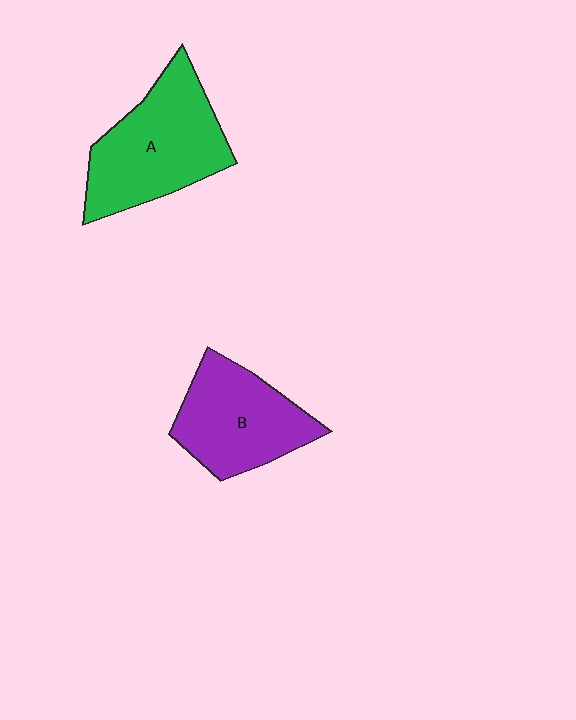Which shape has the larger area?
Shape A (green).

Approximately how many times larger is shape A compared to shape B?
Approximately 1.2 times.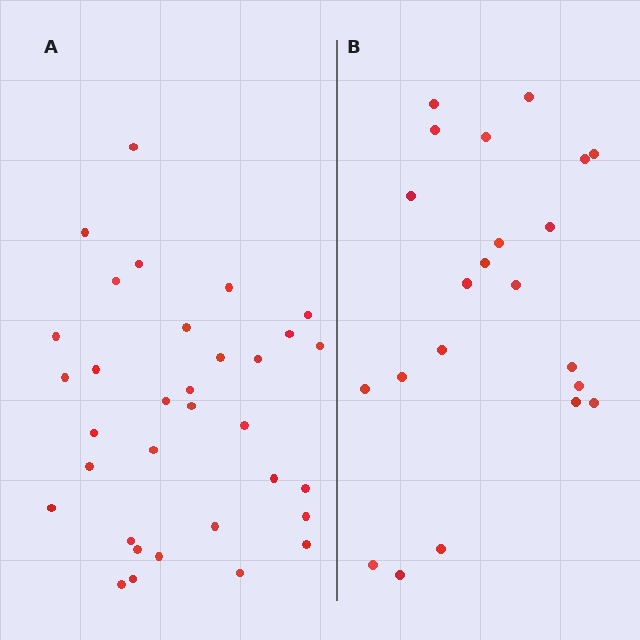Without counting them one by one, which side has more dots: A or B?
Region A (the left region) has more dots.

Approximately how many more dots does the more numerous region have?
Region A has roughly 12 or so more dots than region B.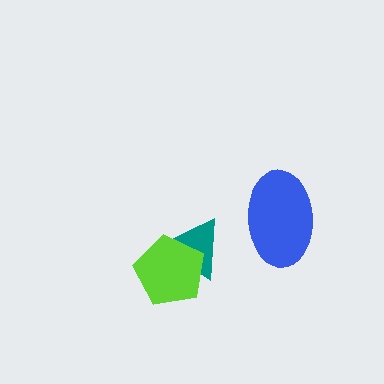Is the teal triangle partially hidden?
Yes, it is partially covered by another shape.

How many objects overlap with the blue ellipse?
0 objects overlap with the blue ellipse.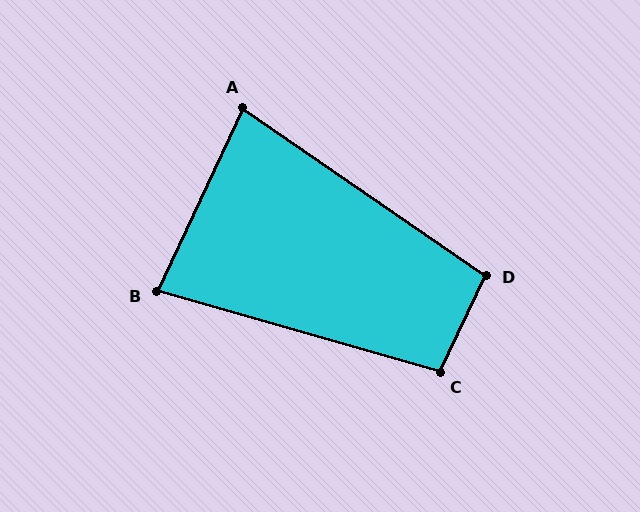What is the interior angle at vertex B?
Approximately 81 degrees (acute).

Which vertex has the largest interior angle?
C, at approximately 100 degrees.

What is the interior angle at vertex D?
Approximately 99 degrees (obtuse).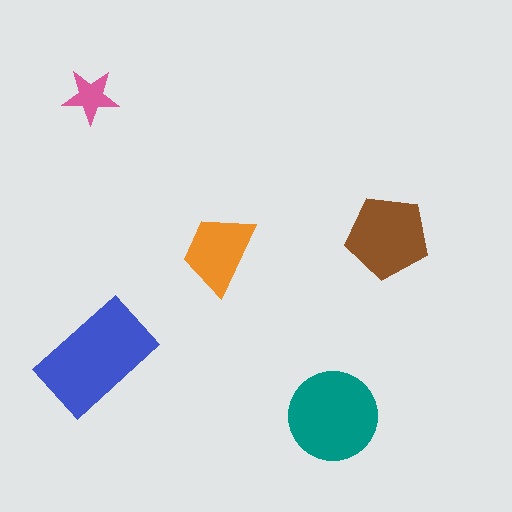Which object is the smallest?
The pink star.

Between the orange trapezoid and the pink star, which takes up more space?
The orange trapezoid.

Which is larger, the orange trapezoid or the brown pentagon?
The brown pentagon.